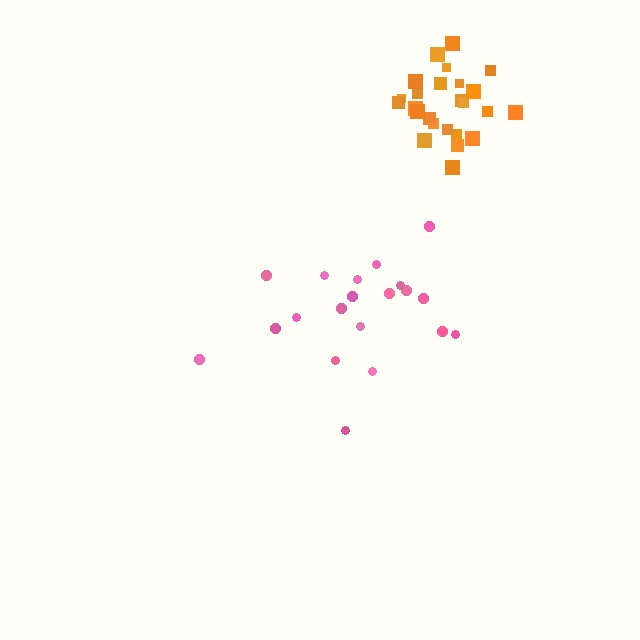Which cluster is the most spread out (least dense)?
Pink.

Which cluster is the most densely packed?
Orange.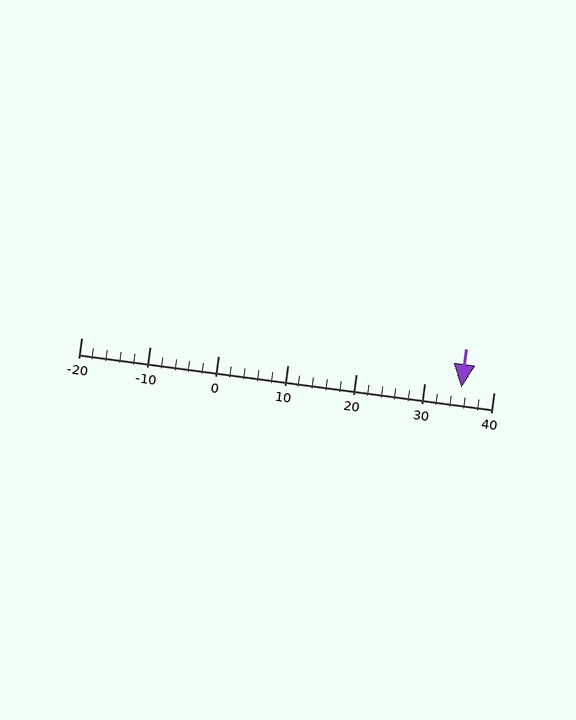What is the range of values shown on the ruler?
The ruler shows values from -20 to 40.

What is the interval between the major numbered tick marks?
The major tick marks are spaced 10 units apart.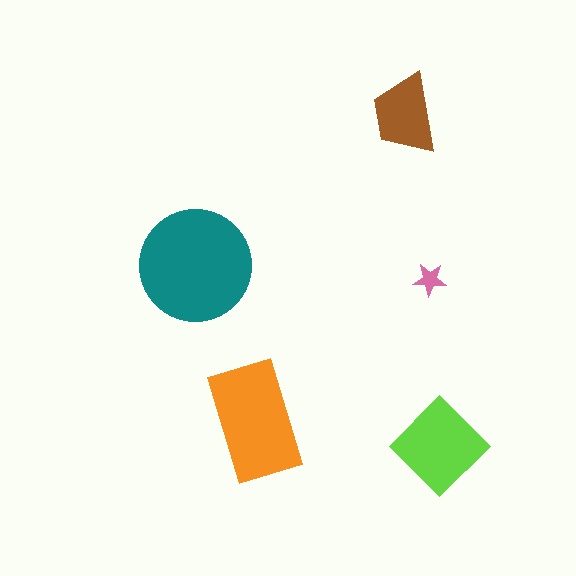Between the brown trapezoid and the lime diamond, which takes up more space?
The lime diamond.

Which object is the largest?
The teal circle.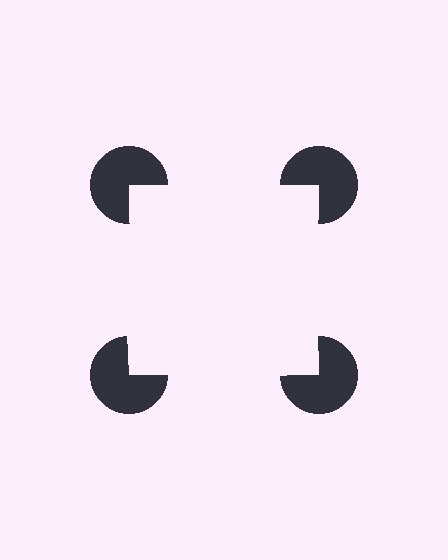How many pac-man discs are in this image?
There are 4 — one at each vertex of the illusory square.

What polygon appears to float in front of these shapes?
An illusory square — its edges are inferred from the aligned wedge cuts in the pac-man discs, not physically drawn.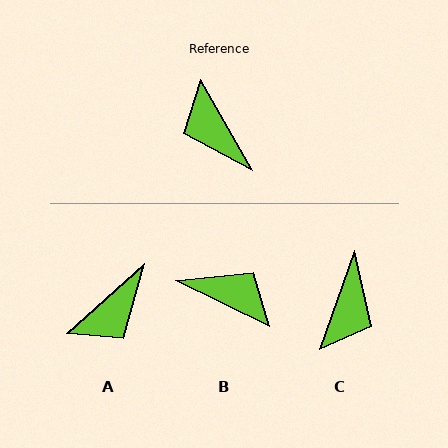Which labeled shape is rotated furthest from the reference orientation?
B, about 146 degrees away.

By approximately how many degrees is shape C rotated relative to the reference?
Approximately 131 degrees counter-clockwise.